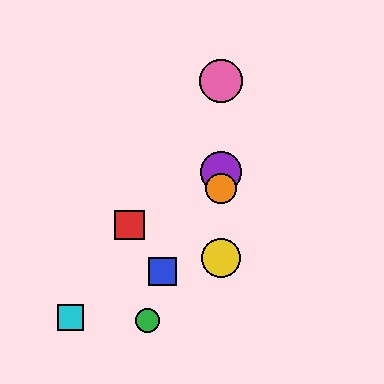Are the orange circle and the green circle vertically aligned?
No, the orange circle is at x≈221 and the green circle is at x≈148.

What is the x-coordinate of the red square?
The red square is at x≈130.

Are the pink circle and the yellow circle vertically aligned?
Yes, both are at x≈221.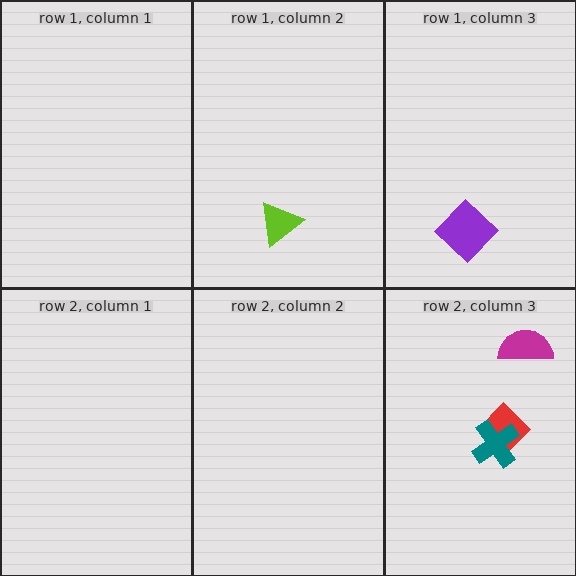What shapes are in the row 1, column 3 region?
The purple diamond.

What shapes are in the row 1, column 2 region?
The lime triangle.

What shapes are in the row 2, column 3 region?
The red diamond, the magenta semicircle, the teal cross.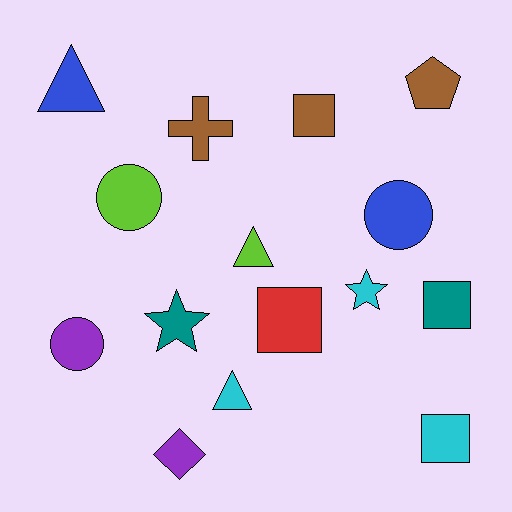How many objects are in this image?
There are 15 objects.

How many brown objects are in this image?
There are 3 brown objects.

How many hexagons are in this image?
There are no hexagons.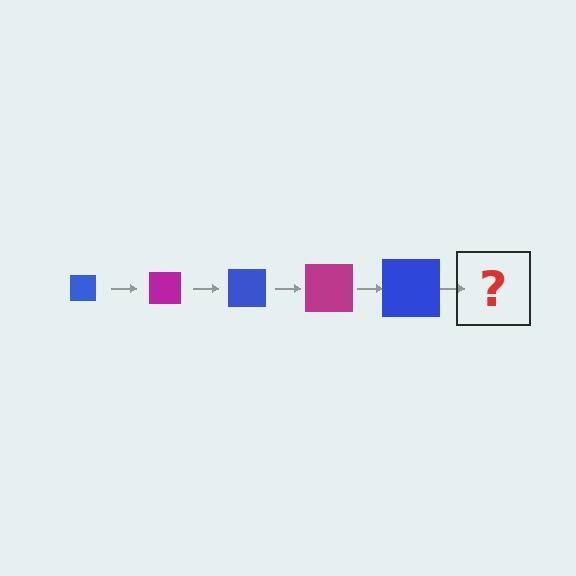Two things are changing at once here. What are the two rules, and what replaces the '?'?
The two rules are that the square grows larger each step and the color cycles through blue and magenta. The '?' should be a magenta square, larger than the previous one.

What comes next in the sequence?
The next element should be a magenta square, larger than the previous one.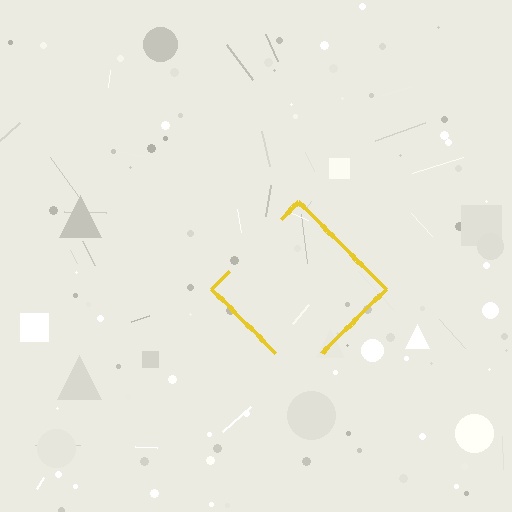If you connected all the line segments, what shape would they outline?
They would outline a diamond.